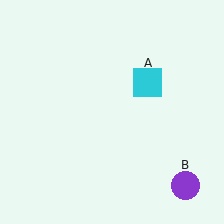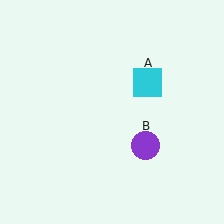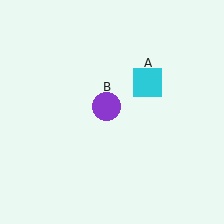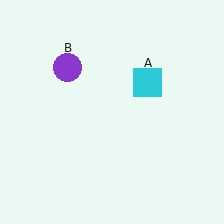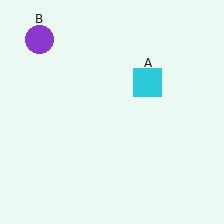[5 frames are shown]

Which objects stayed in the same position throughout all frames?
Cyan square (object A) remained stationary.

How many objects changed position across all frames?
1 object changed position: purple circle (object B).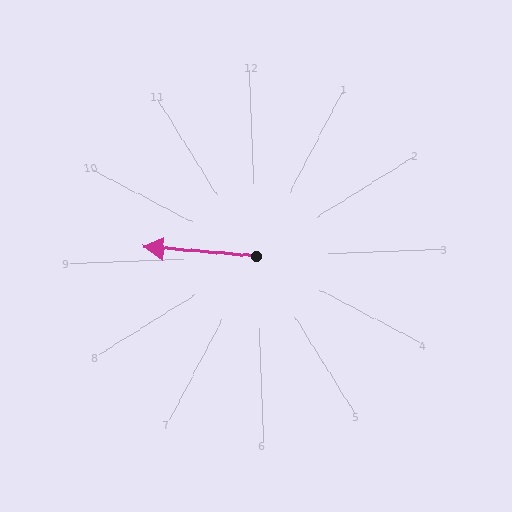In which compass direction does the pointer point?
West.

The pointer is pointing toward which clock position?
Roughly 9 o'clock.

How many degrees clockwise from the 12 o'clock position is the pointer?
Approximately 277 degrees.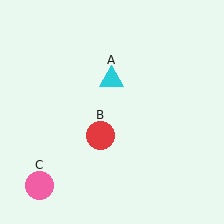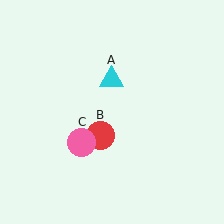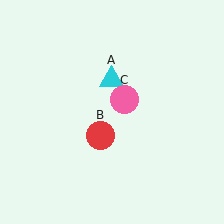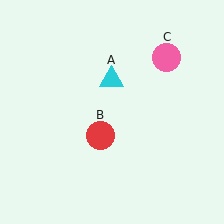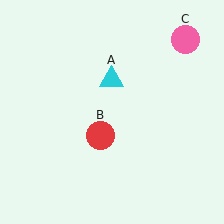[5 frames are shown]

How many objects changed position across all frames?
1 object changed position: pink circle (object C).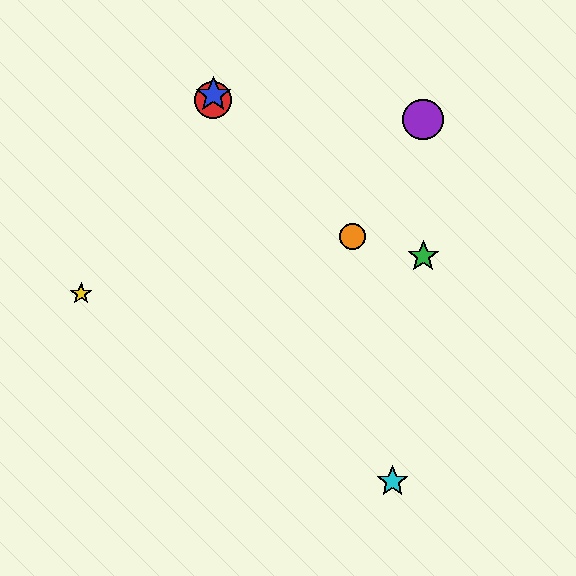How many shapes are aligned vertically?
2 shapes (the red circle, the blue star) are aligned vertically.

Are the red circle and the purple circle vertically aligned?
No, the red circle is at x≈213 and the purple circle is at x≈423.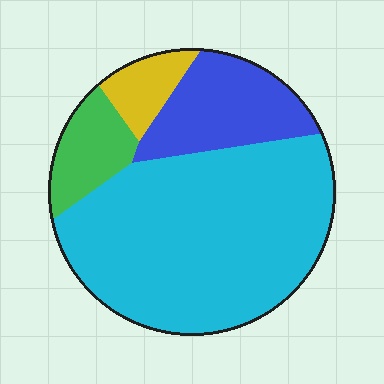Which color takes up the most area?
Cyan, at roughly 65%.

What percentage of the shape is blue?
Blue covers around 20% of the shape.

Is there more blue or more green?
Blue.